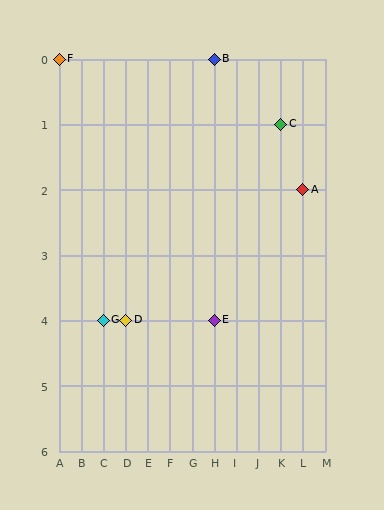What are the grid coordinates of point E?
Point E is at grid coordinates (H, 4).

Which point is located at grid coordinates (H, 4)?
Point E is at (H, 4).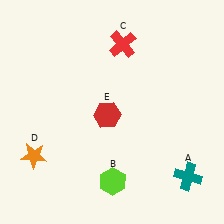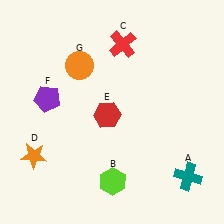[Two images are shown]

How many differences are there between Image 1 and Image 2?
There are 2 differences between the two images.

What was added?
A purple pentagon (F), an orange circle (G) were added in Image 2.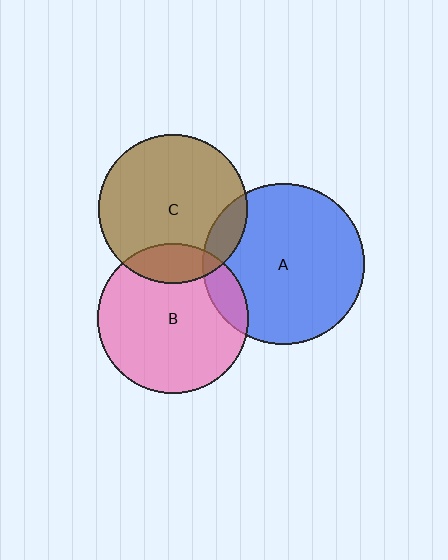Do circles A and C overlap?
Yes.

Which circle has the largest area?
Circle A (blue).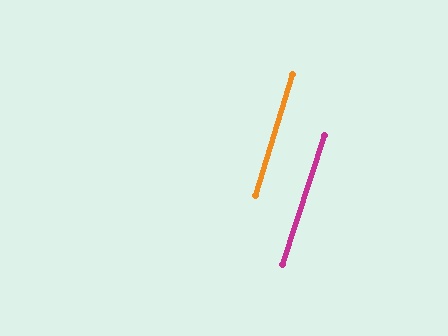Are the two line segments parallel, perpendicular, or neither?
Parallel — their directions differ by only 1.3°.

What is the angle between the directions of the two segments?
Approximately 1 degree.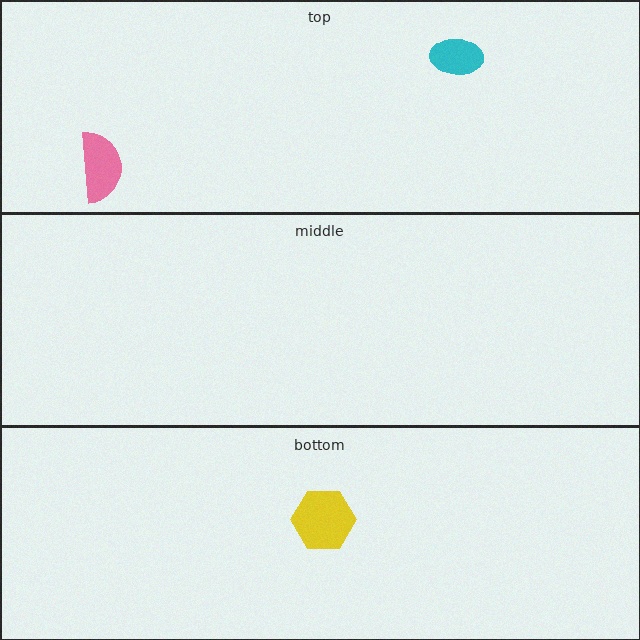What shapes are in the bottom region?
The yellow hexagon.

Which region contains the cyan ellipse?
The top region.